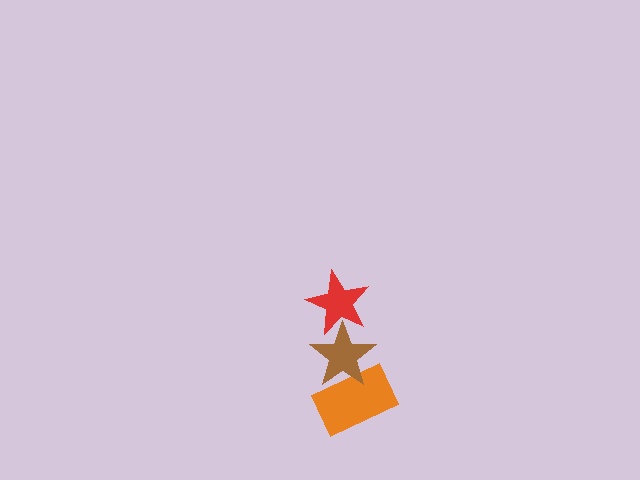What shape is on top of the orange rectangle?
The brown star is on top of the orange rectangle.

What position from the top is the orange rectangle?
The orange rectangle is 3rd from the top.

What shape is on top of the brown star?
The red star is on top of the brown star.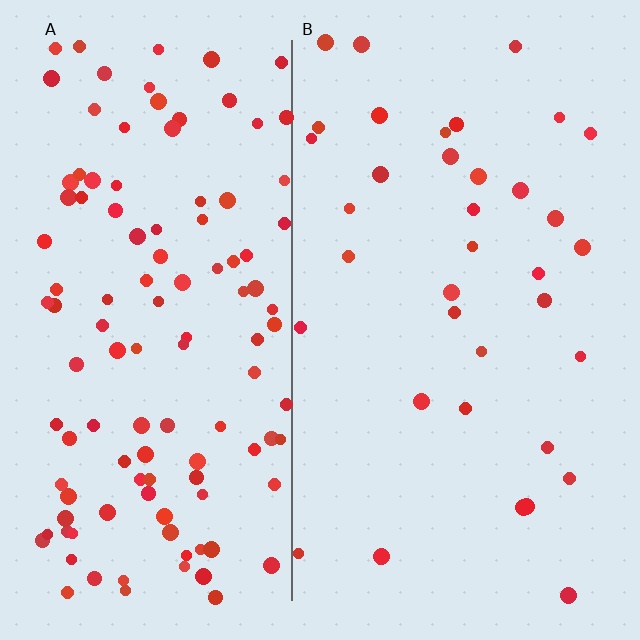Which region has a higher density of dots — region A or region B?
A (the left).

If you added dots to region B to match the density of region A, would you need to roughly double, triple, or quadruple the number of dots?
Approximately triple.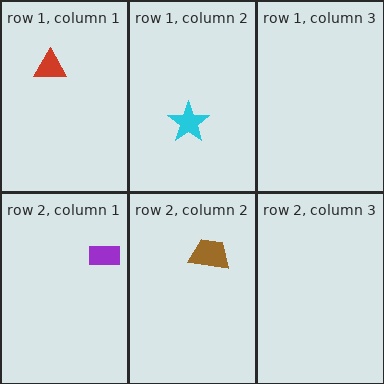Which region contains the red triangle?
The row 1, column 1 region.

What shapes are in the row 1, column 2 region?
The cyan star.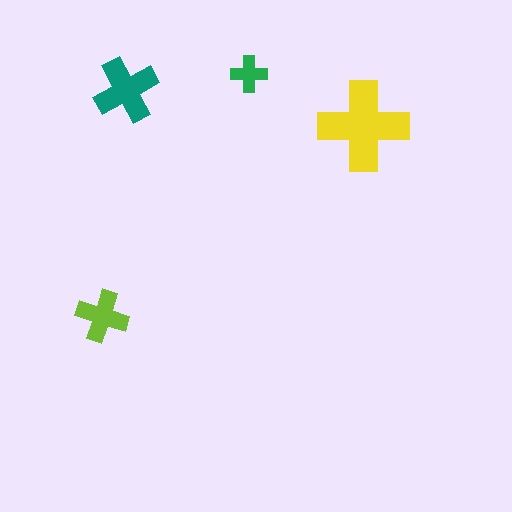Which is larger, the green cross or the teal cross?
The teal one.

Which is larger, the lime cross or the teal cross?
The teal one.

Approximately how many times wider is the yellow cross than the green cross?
About 2.5 times wider.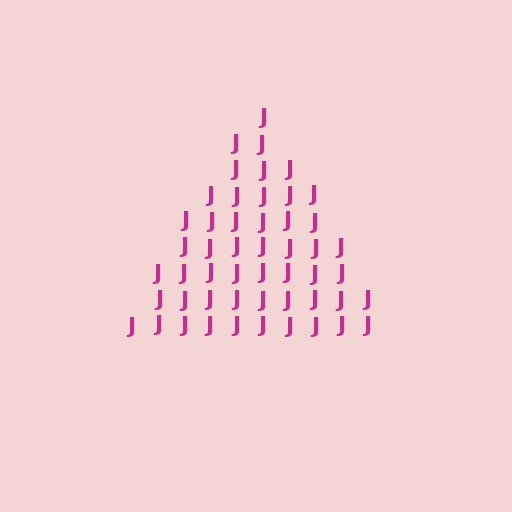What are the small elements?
The small elements are letter J's.